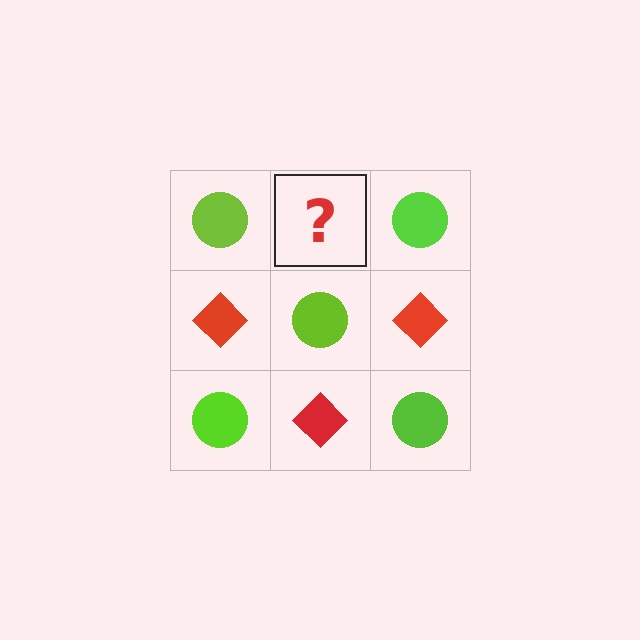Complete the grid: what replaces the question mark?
The question mark should be replaced with a red diamond.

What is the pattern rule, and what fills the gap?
The rule is that it alternates lime circle and red diamond in a checkerboard pattern. The gap should be filled with a red diamond.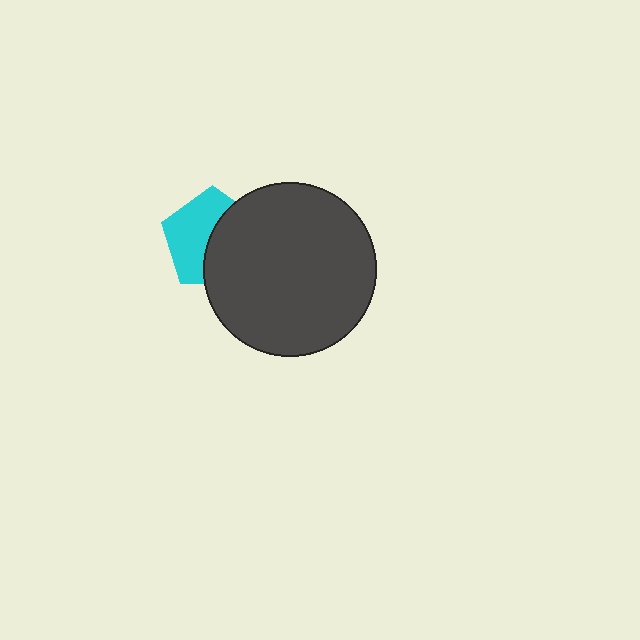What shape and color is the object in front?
The object in front is a dark gray circle.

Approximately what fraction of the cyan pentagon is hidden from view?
Roughly 49% of the cyan pentagon is hidden behind the dark gray circle.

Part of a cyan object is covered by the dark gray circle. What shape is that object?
It is a pentagon.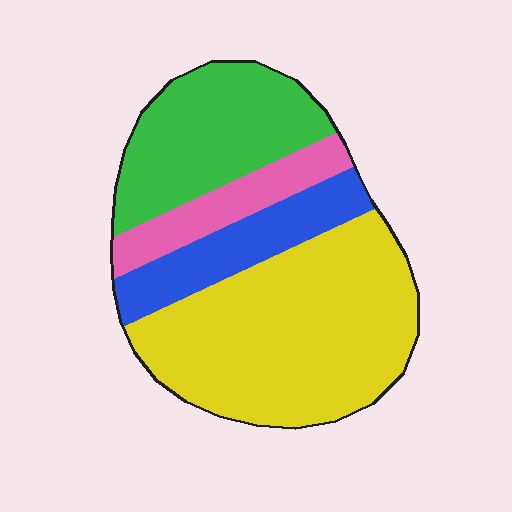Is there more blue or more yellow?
Yellow.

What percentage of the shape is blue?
Blue takes up about one sixth (1/6) of the shape.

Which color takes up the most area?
Yellow, at roughly 50%.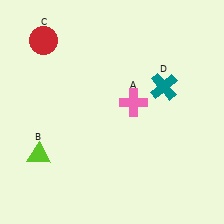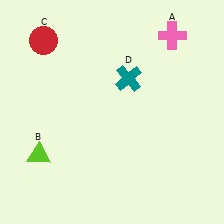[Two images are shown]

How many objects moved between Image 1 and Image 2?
2 objects moved between the two images.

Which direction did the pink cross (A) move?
The pink cross (A) moved up.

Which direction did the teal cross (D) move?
The teal cross (D) moved left.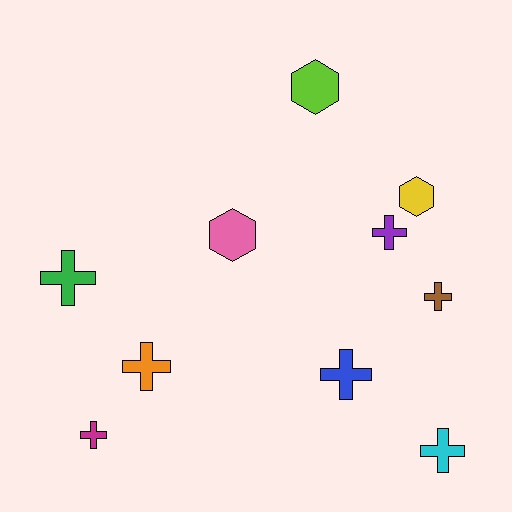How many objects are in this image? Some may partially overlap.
There are 10 objects.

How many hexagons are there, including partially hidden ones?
There are 3 hexagons.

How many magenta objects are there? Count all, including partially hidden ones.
There is 1 magenta object.